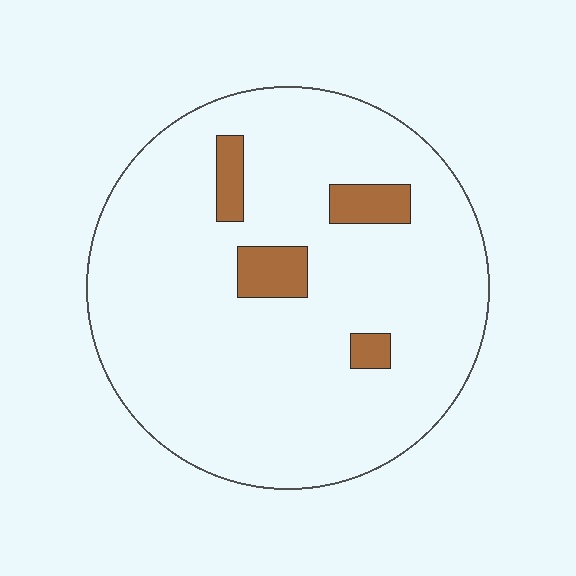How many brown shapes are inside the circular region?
4.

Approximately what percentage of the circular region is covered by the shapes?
Approximately 10%.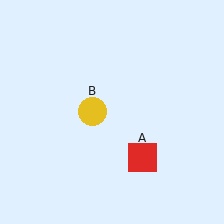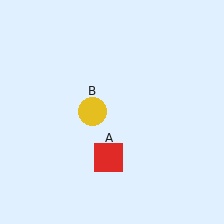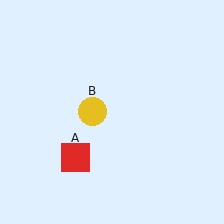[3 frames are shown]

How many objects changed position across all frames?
1 object changed position: red square (object A).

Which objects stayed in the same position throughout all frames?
Yellow circle (object B) remained stationary.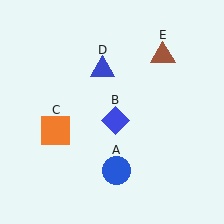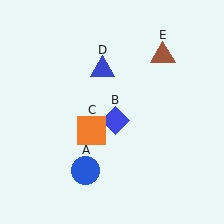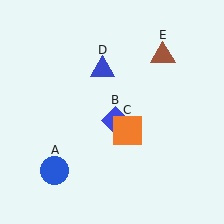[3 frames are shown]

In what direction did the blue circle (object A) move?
The blue circle (object A) moved left.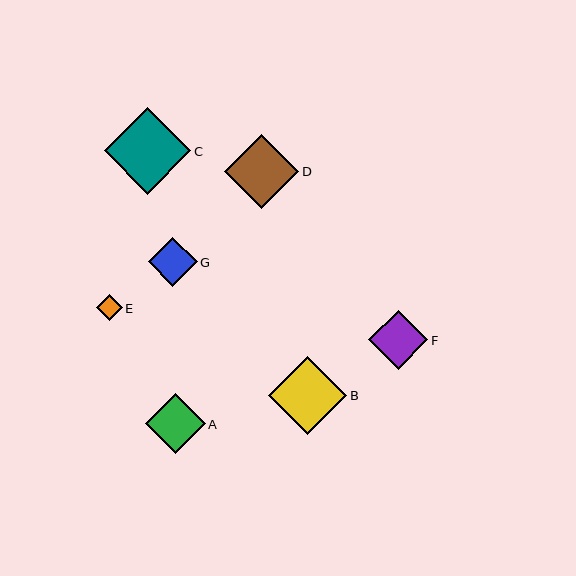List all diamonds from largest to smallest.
From largest to smallest: C, B, D, A, F, G, E.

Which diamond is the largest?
Diamond C is the largest with a size of approximately 86 pixels.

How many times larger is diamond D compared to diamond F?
Diamond D is approximately 1.2 times the size of diamond F.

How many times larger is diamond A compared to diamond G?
Diamond A is approximately 1.2 times the size of diamond G.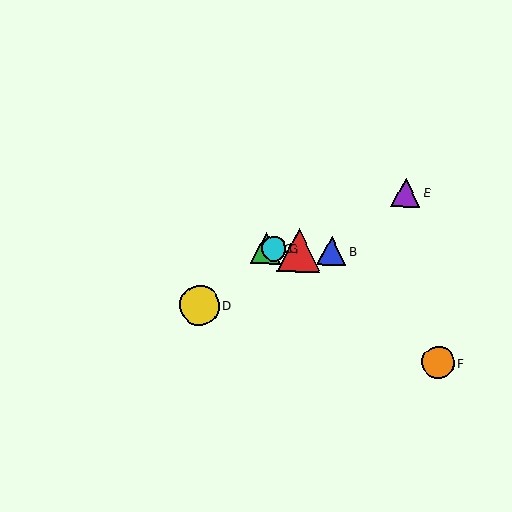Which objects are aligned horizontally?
Objects A, B, C, G are aligned horizontally.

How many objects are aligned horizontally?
4 objects (A, B, C, G) are aligned horizontally.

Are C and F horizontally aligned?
No, C is at y≈249 and F is at y≈363.